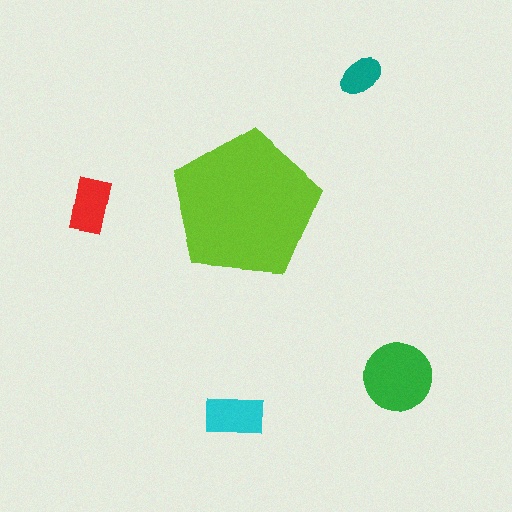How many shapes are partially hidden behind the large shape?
0 shapes are partially hidden.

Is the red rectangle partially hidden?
No, the red rectangle is fully visible.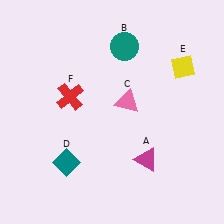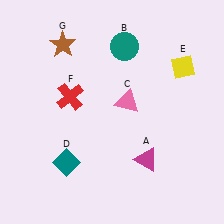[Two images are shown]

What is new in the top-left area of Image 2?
A brown star (G) was added in the top-left area of Image 2.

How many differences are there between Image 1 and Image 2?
There is 1 difference between the two images.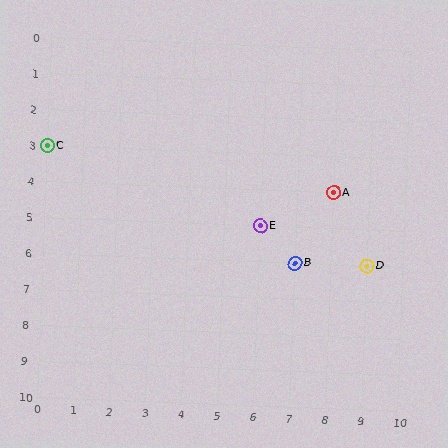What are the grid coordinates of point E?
Point E is at grid coordinates (6, 5).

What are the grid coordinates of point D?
Point D is at grid coordinates (9, 6).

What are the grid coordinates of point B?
Point B is at grid coordinates (7, 6).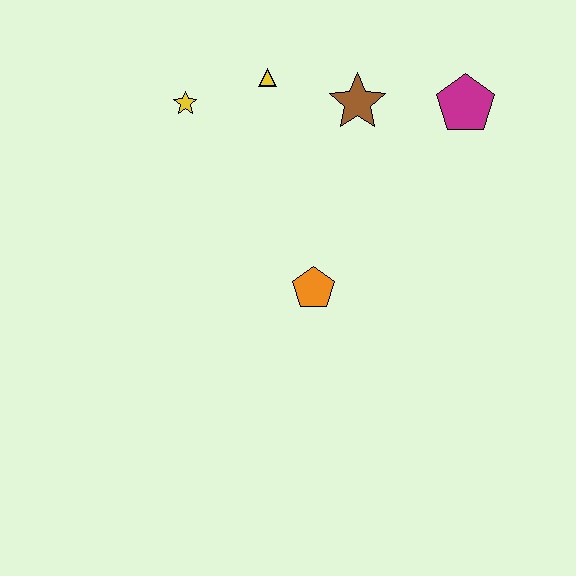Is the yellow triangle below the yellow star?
No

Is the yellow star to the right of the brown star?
No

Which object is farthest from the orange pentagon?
The magenta pentagon is farthest from the orange pentagon.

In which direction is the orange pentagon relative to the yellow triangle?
The orange pentagon is below the yellow triangle.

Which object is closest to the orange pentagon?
The brown star is closest to the orange pentagon.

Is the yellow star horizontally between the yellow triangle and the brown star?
No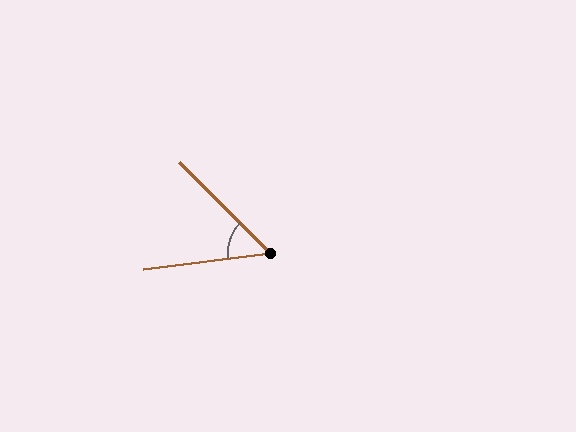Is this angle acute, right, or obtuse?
It is acute.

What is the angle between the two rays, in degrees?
Approximately 52 degrees.